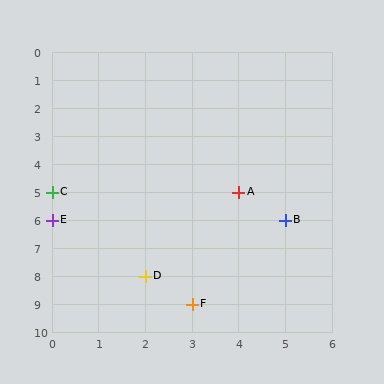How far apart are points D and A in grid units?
Points D and A are 2 columns and 3 rows apart (about 3.6 grid units diagonally).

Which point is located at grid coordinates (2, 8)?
Point D is at (2, 8).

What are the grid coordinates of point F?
Point F is at grid coordinates (3, 9).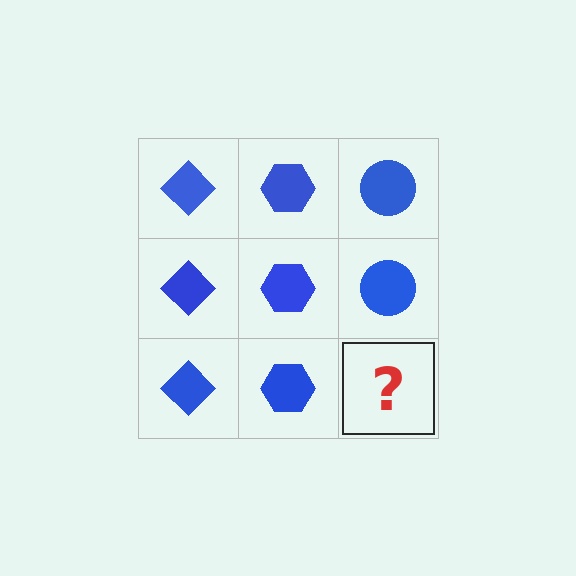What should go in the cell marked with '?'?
The missing cell should contain a blue circle.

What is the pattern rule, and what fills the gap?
The rule is that each column has a consistent shape. The gap should be filled with a blue circle.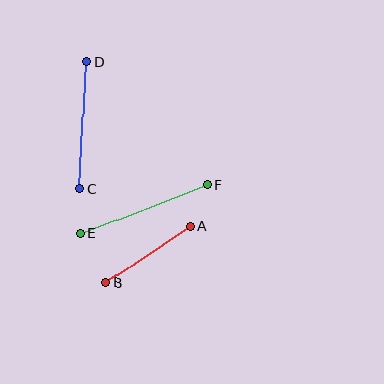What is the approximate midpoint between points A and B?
The midpoint is at approximately (148, 255) pixels.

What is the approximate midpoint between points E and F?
The midpoint is at approximately (144, 209) pixels.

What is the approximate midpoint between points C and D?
The midpoint is at approximately (83, 125) pixels.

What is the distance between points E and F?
The distance is approximately 136 pixels.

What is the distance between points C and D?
The distance is approximately 127 pixels.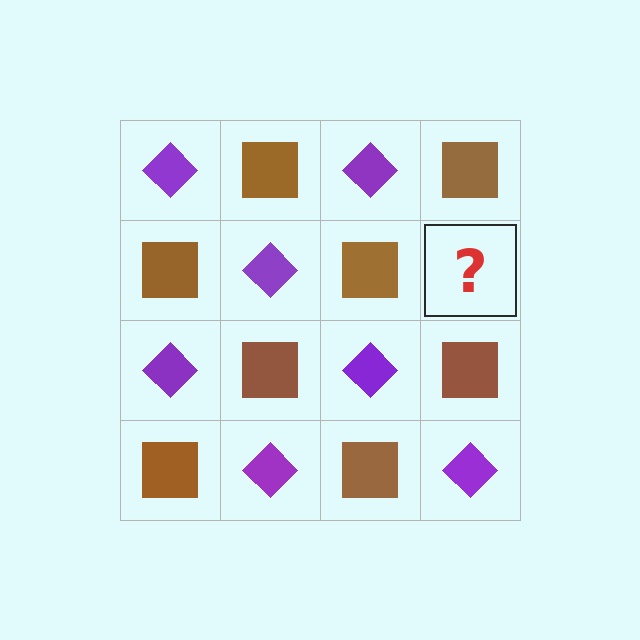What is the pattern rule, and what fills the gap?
The rule is that it alternates purple diamond and brown square in a checkerboard pattern. The gap should be filled with a purple diamond.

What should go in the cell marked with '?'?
The missing cell should contain a purple diamond.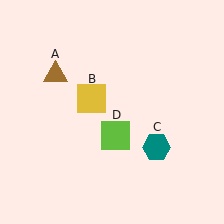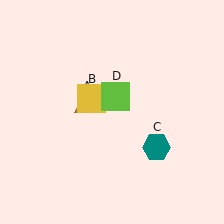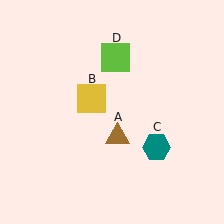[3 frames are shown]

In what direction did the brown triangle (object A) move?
The brown triangle (object A) moved down and to the right.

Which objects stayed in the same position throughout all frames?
Yellow square (object B) and teal hexagon (object C) remained stationary.